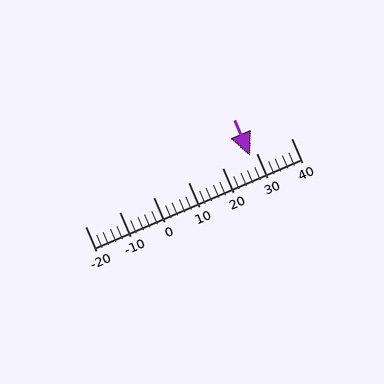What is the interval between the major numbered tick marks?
The major tick marks are spaced 10 units apart.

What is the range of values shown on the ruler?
The ruler shows values from -20 to 40.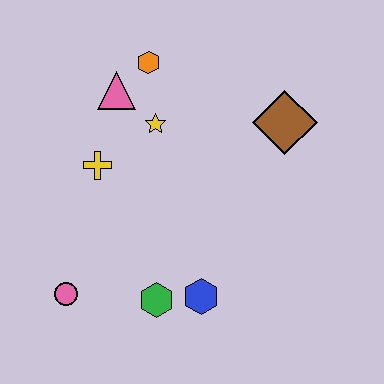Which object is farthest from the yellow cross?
The brown diamond is farthest from the yellow cross.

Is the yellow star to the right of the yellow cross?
Yes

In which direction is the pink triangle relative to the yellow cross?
The pink triangle is above the yellow cross.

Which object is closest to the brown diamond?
The yellow star is closest to the brown diamond.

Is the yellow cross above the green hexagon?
Yes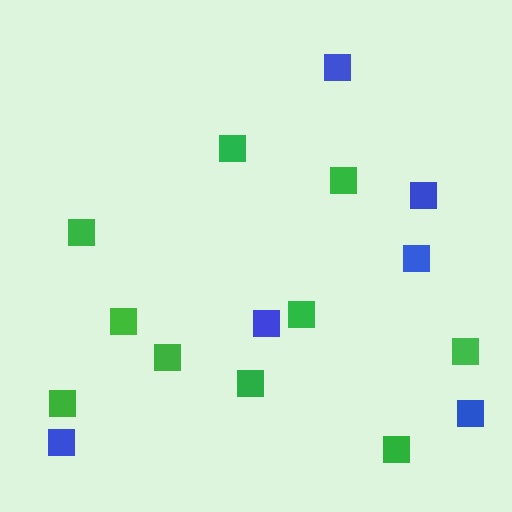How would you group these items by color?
There are 2 groups: one group of blue squares (6) and one group of green squares (10).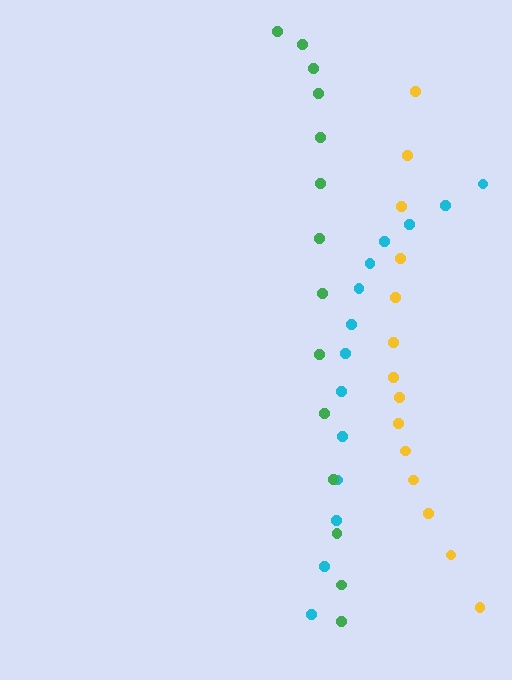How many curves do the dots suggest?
There are 3 distinct paths.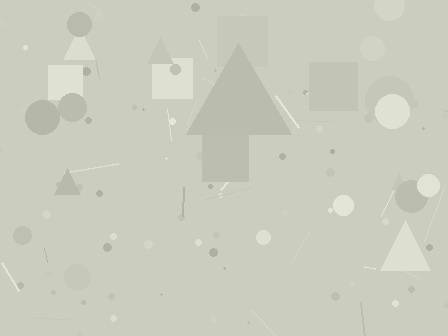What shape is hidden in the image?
A triangle is hidden in the image.